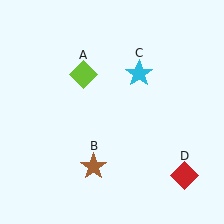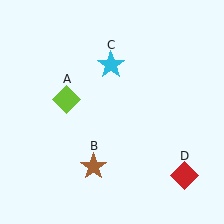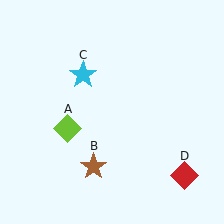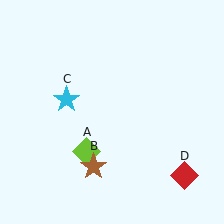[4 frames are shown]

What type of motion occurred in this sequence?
The lime diamond (object A), cyan star (object C) rotated counterclockwise around the center of the scene.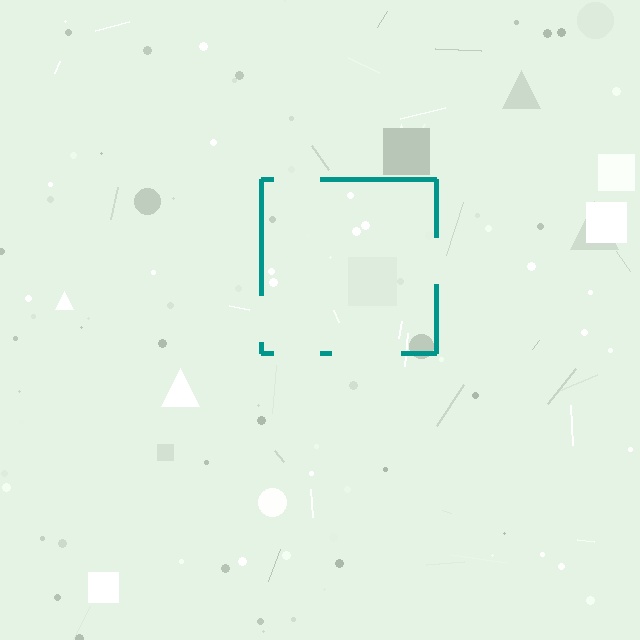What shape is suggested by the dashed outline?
The dashed outline suggests a square.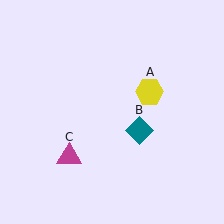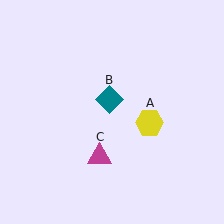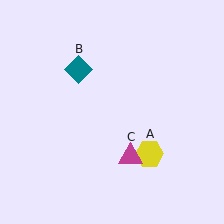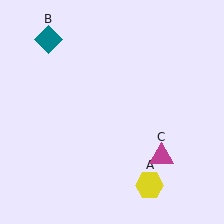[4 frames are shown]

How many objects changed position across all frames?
3 objects changed position: yellow hexagon (object A), teal diamond (object B), magenta triangle (object C).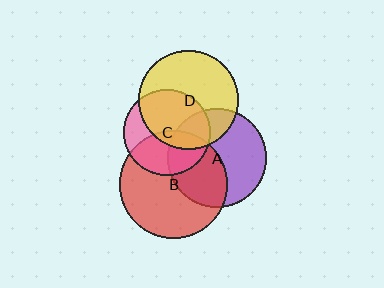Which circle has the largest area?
Circle B (red).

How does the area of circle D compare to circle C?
Approximately 1.3 times.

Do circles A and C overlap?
Yes.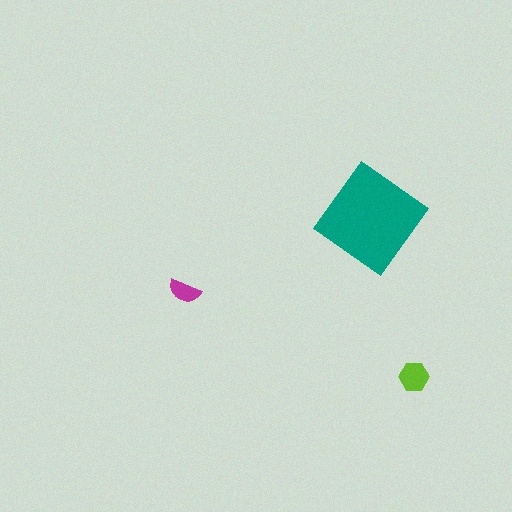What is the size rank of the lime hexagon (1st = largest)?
2nd.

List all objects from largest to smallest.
The teal diamond, the lime hexagon, the magenta semicircle.